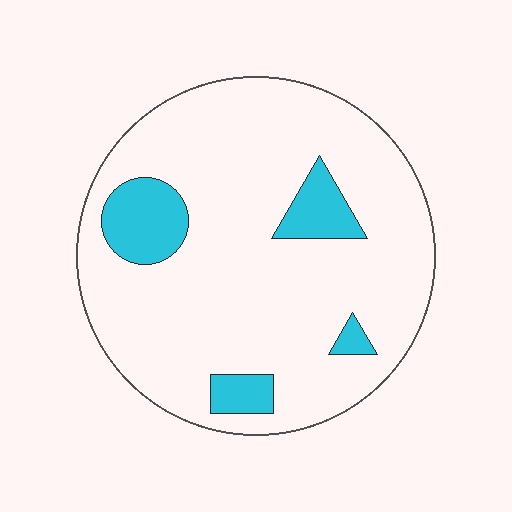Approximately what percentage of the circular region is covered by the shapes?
Approximately 15%.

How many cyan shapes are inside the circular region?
4.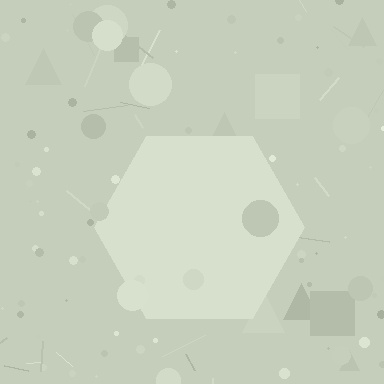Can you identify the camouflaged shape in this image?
The camouflaged shape is a hexagon.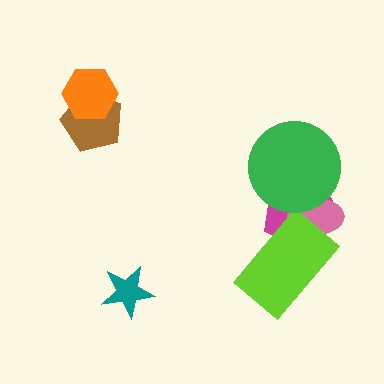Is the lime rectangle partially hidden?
No, no other shape covers it.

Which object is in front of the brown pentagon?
The orange hexagon is in front of the brown pentagon.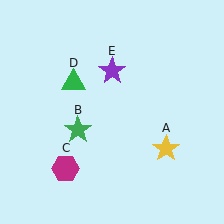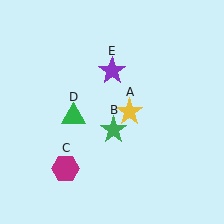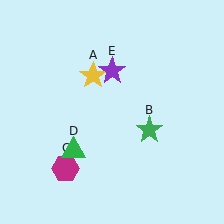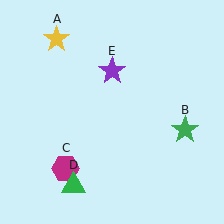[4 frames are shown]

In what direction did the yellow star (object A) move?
The yellow star (object A) moved up and to the left.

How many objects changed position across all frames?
3 objects changed position: yellow star (object A), green star (object B), green triangle (object D).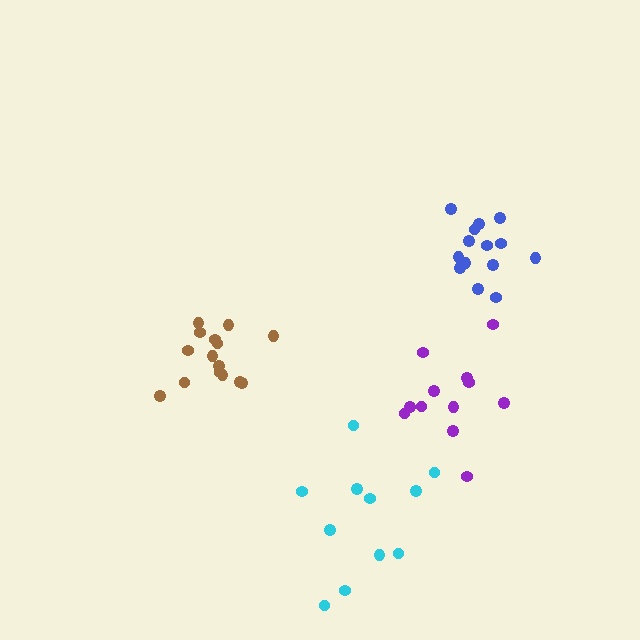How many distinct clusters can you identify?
There are 4 distinct clusters.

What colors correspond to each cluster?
The clusters are colored: purple, cyan, brown, blue.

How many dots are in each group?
Group 1: 12 dots, Group 2: 11 dots, Group 3: 15 dots, Group 4: 14 dots (52 total).